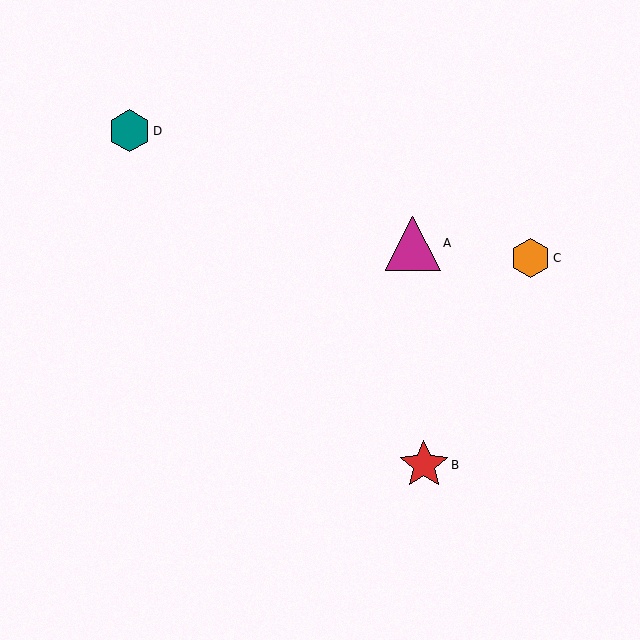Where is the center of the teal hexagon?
The center of the teal hexagon is at (129, 131).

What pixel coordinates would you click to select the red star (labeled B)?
Click at (424, 465) to select the red star B.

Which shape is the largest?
The magenta triangle (labeled A) is the largest.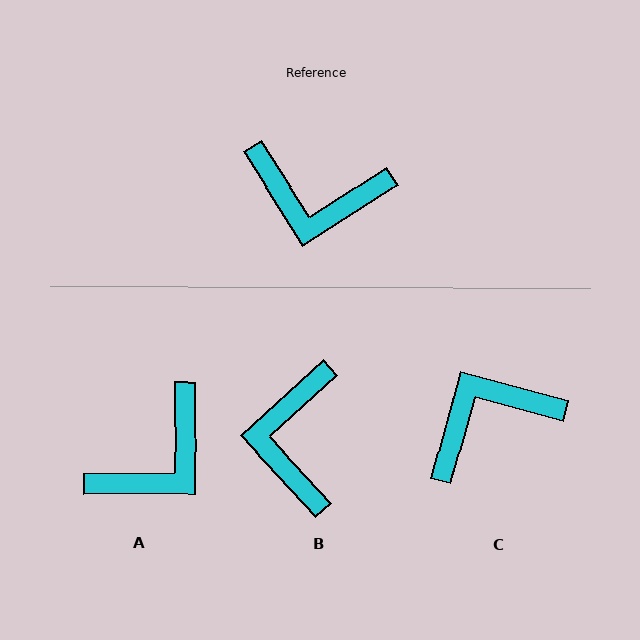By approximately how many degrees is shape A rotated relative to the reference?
Approximately 58 degrees counter-clockwise.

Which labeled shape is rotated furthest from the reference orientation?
C, about 138 degrees away.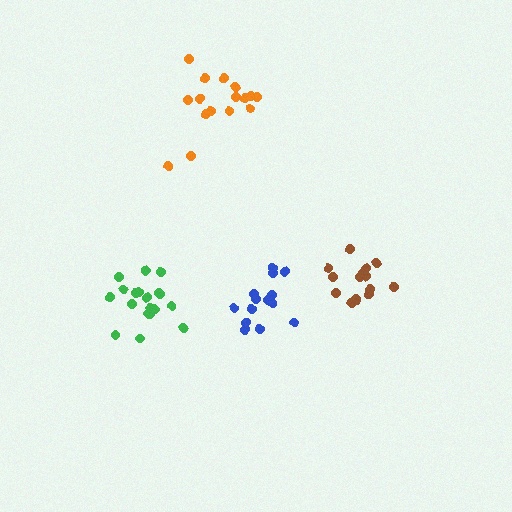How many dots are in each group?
Group 1: 14 dots, Group 2: 19 dots, Group 3: 15 dots, Group 4: 16 dots (64 total).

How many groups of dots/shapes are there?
There are 4 groups.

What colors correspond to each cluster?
The clusters are colored: blue, green, brown, orange.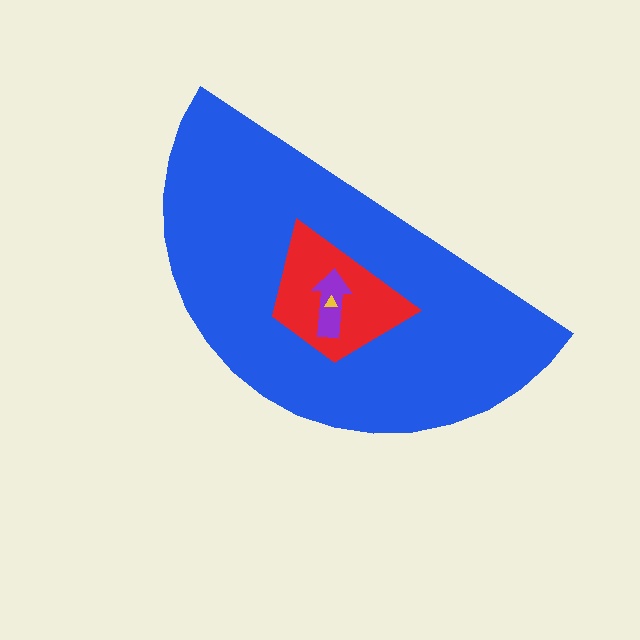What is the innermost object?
The yellow triangle.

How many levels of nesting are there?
4.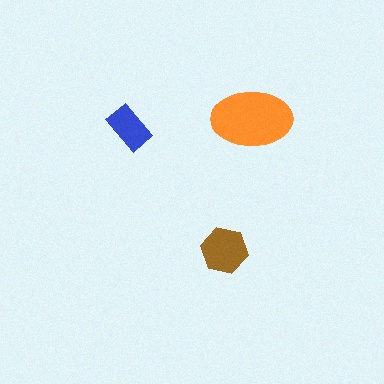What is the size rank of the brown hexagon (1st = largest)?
2nd.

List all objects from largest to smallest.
The orange ellipse, the brown hexagon, the blue rectangle.